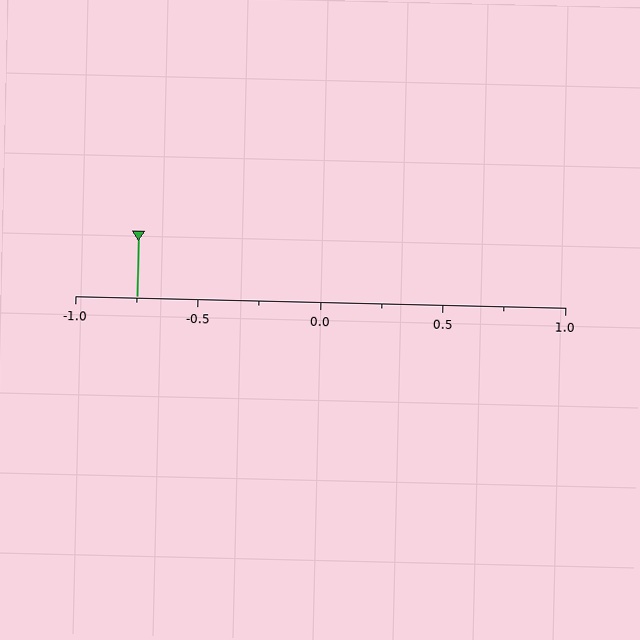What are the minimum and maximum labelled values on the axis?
The axis runs from -1.0 to 1.0.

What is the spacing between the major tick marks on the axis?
The major ticks are spaced 0.5 apart.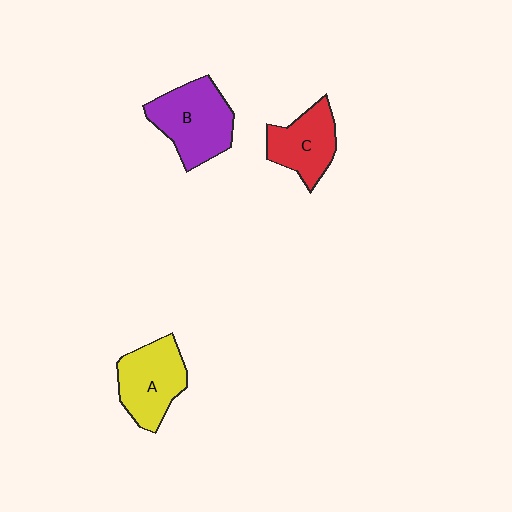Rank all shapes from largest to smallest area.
From largest to smallest: B (purple), A (yellow), C (red).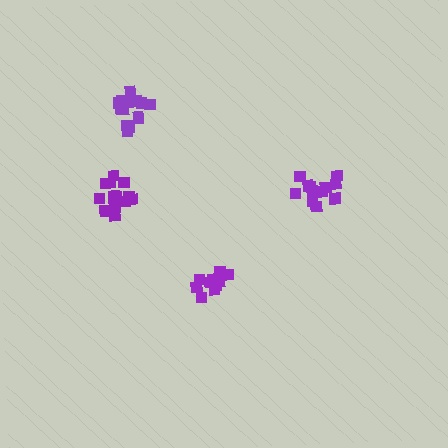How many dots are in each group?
Group 1: 13 dots, Group 2: 14 dots, Group 3: 11 dots, Group 4: 17 dots (55 total).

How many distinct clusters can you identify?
There are 4 distinct clusters.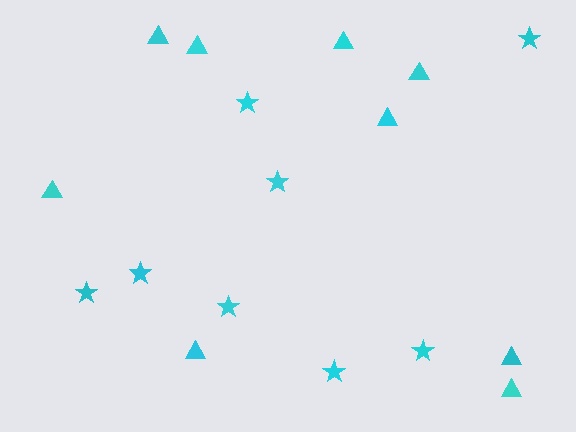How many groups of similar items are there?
There are 2 groups: one group of stars (8) and one group of triangles (9).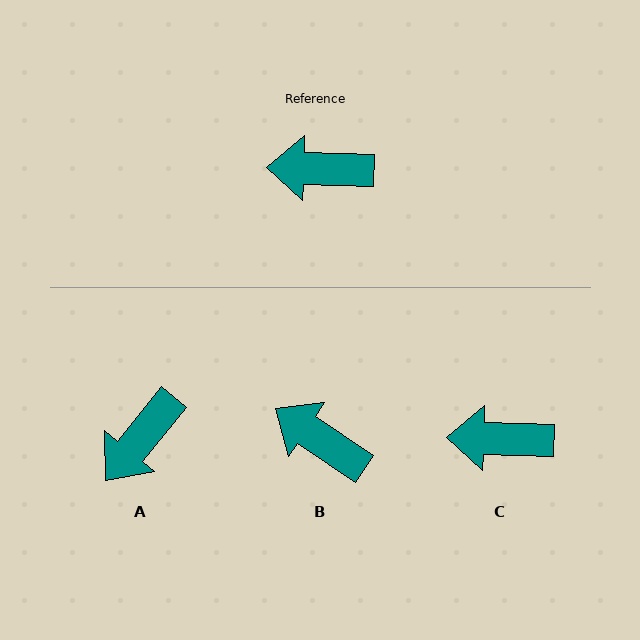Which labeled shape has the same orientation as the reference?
C.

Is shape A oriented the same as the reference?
No, it is off by about 53 degrees.